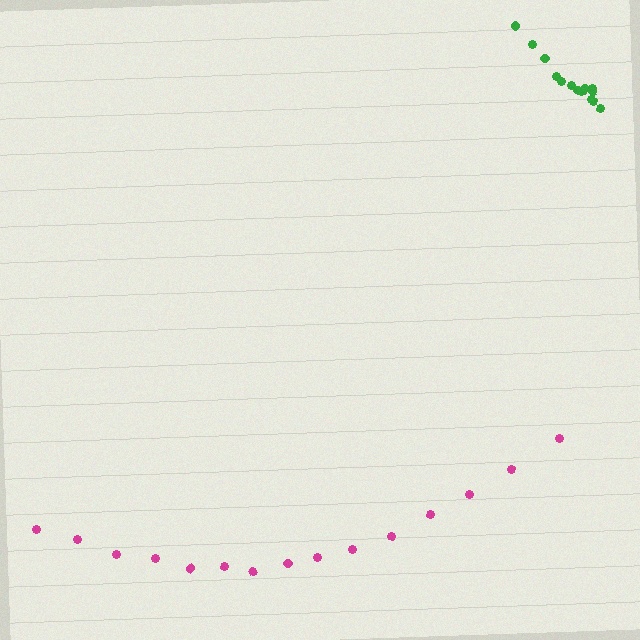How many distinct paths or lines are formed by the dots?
There are 2 distinct paths.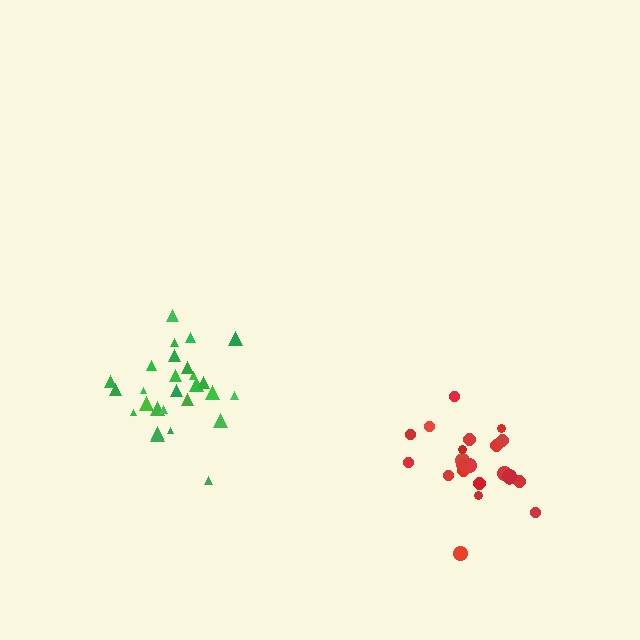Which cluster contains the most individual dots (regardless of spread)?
Green (28).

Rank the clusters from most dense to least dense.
green, red.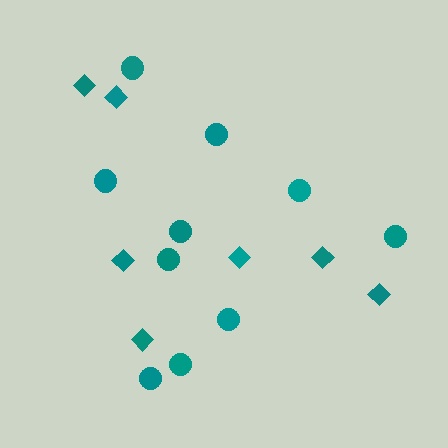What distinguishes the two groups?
There are 2 groups: one group of circles (10) and one group of diamonds (7).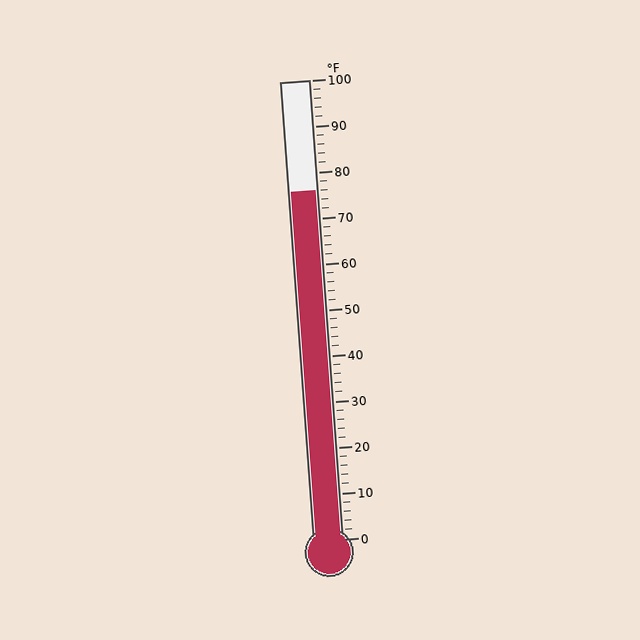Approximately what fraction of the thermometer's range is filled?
The thermometer is filled to approximately 75% of its range.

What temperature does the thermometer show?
The thermometer shows approximately 76°F.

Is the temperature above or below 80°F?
The temperature is below 80°F.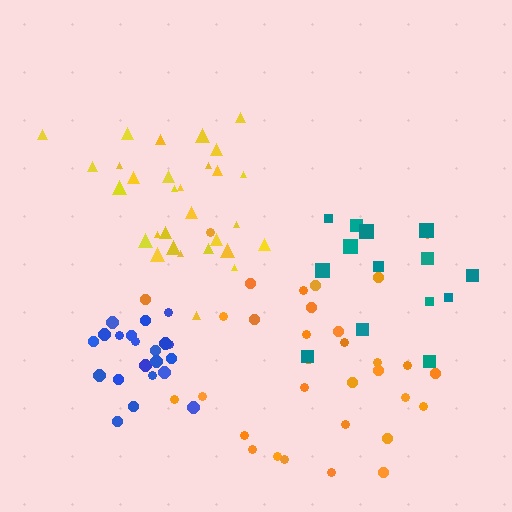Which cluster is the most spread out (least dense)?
Teal.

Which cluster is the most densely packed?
Blue.